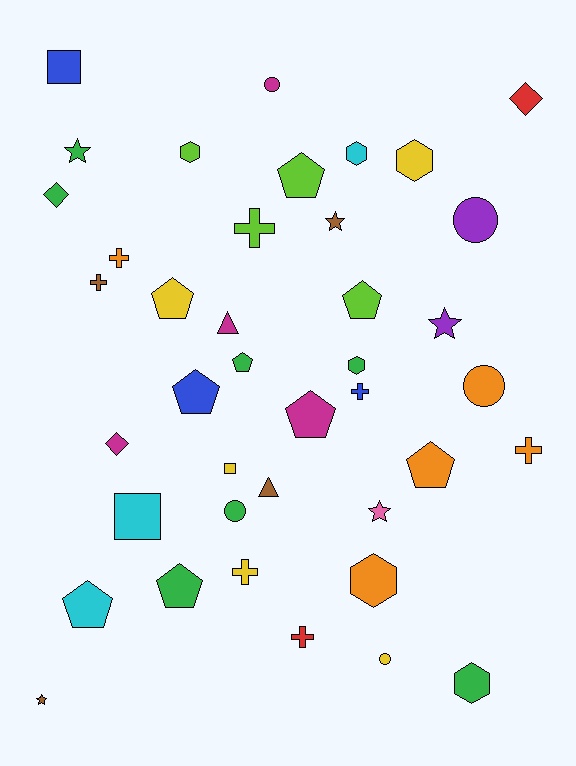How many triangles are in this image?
There are 2 triangles.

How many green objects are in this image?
There are 7 green objects.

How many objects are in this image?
There are 40 objects.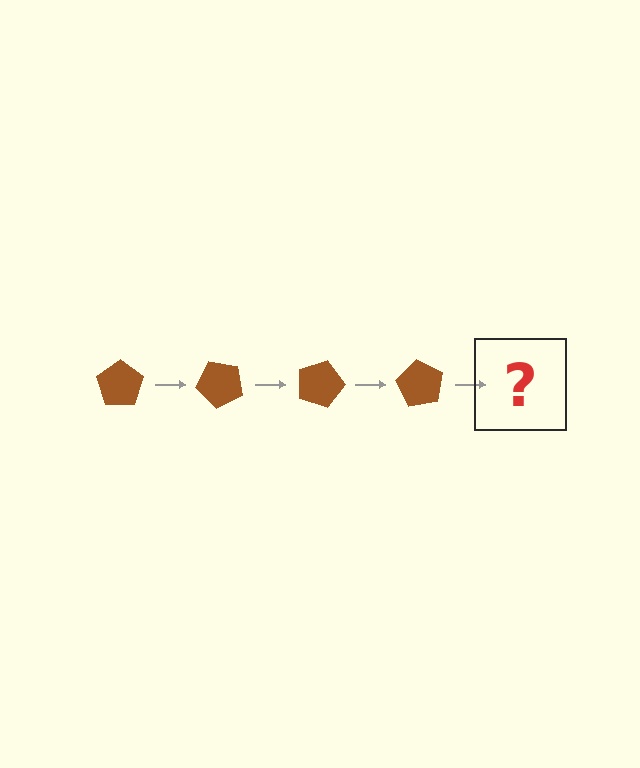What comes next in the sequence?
The next element should be a brown pentagon rotated 180 degrees.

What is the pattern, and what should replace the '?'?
The pattern is that the pentagon rotates 45 degrees each step. The '?' should be a brown pentagon rotated 180 degrees.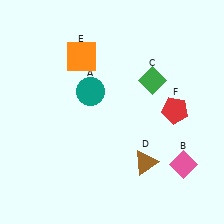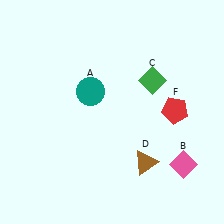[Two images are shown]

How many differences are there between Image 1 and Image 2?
There is 1 difference between the two images.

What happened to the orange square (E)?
The orange square (E) was removed in Image 2. It was in the top-left area of Image 1.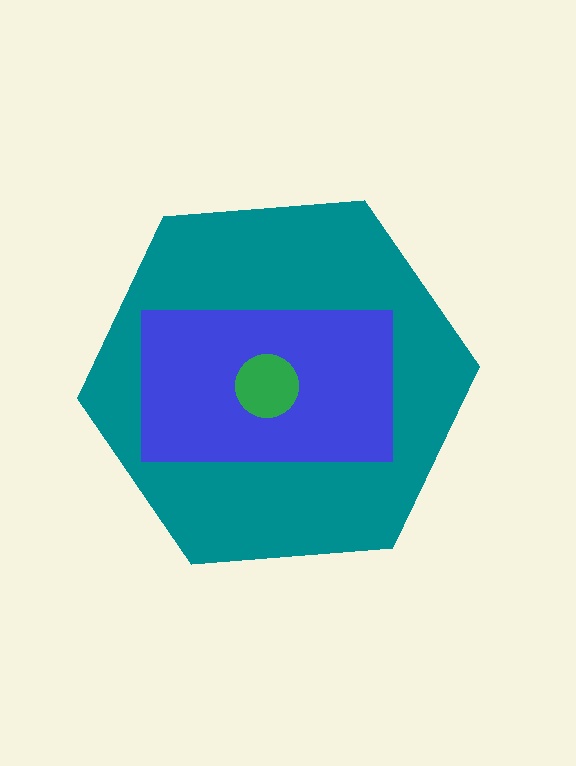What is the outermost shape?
The teal hexagon.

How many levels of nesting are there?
3.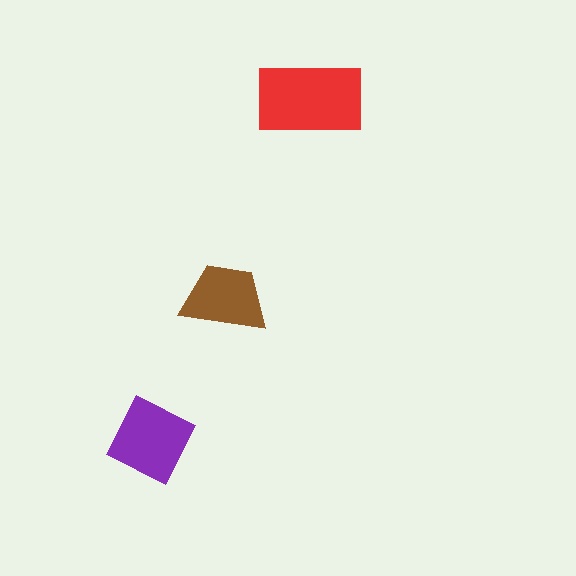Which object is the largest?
The red rectangle.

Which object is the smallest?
The brown trapezoid.